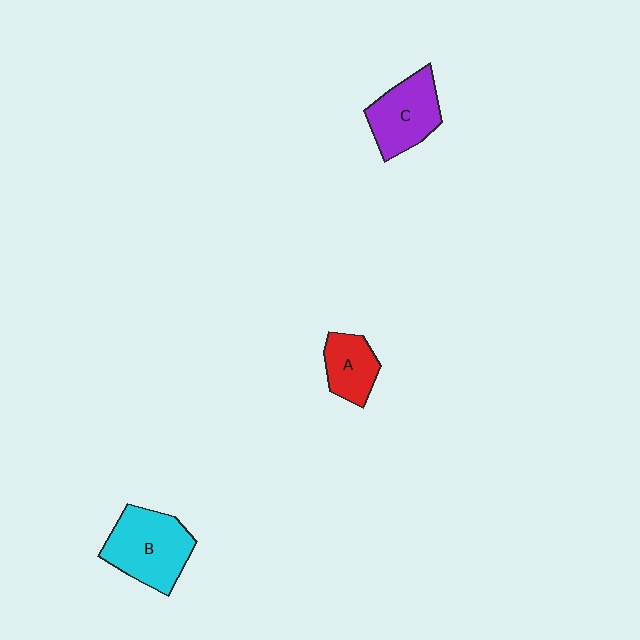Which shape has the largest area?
Shape B (cyan).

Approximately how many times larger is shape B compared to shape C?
Approximately 1.2 times.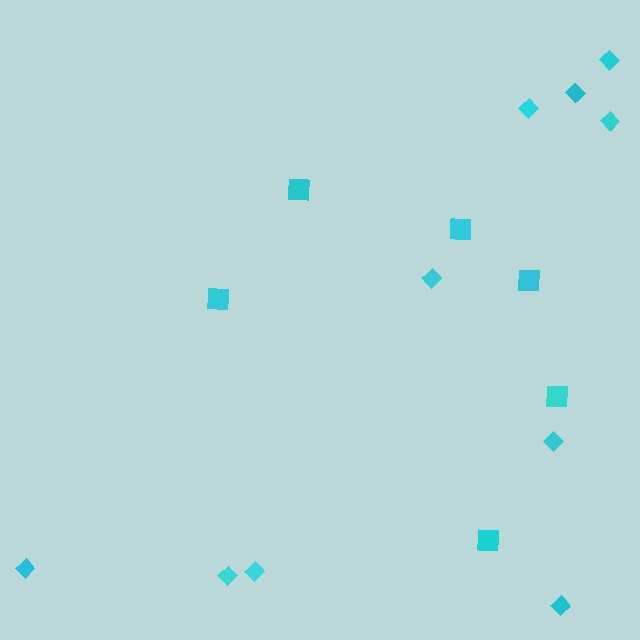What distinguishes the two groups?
There are 2 groups: one group of diamonds (10) and one group of squares (6).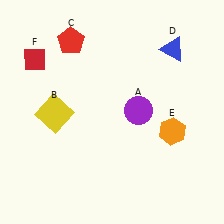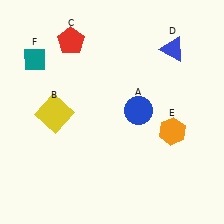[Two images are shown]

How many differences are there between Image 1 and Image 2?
There are 2 differences between the two images.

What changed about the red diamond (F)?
In Image 1, F is red. In Image 2, it changed to teal.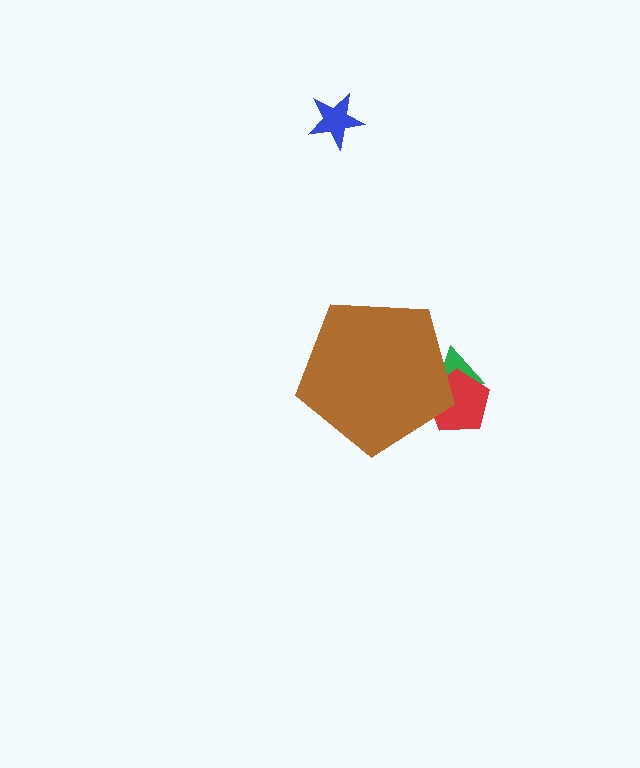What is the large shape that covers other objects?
A brown pentagon.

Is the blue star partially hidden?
No, the blue star is fully visible.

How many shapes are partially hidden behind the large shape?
2 shapes are partially hidden.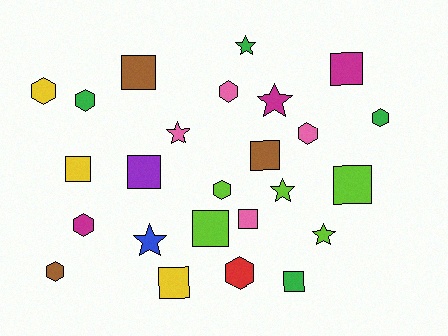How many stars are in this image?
There are 6 stars.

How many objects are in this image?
There are 25 objects.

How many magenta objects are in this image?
There are 3 magenta objects.